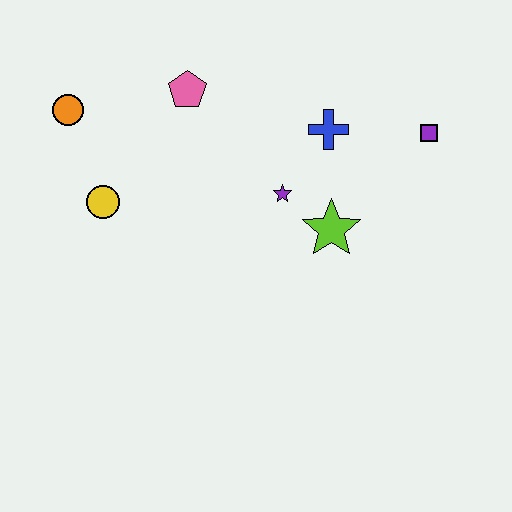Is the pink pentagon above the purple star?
Yes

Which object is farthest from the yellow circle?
The purple square is farthest from the yellow circle.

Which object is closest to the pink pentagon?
The orange circle is closest to the pink pentagon.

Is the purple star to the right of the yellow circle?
Yes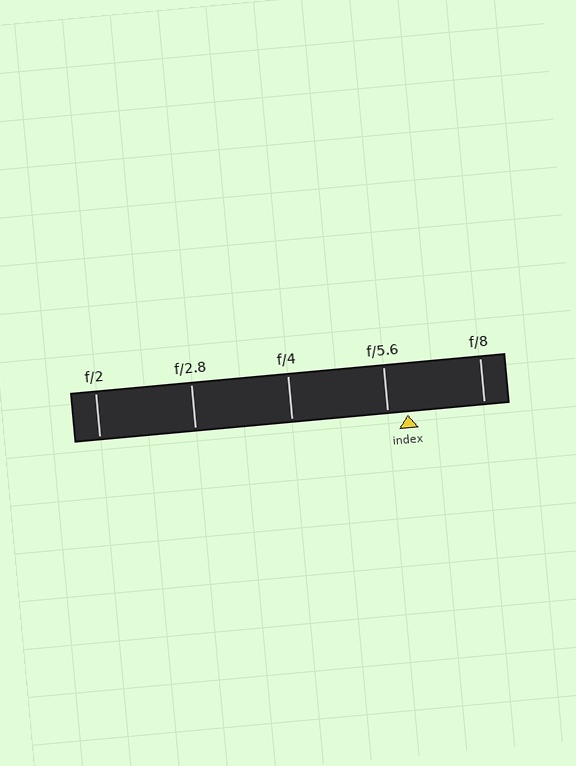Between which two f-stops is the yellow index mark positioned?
The index mark is between f/5.6 and f/8.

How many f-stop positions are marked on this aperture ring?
There are 5 f-stop positions marked.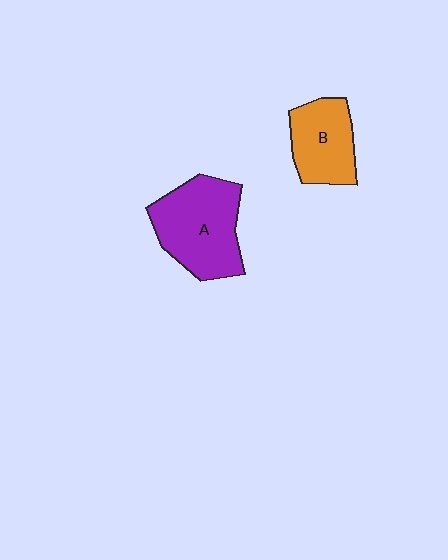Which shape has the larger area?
Shape A (purple).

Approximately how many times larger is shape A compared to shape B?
Approximately 1.5 times.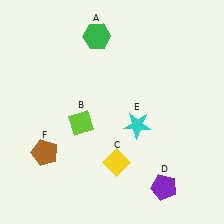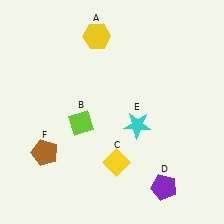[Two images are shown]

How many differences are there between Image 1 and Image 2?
There is 1 difference between the two images.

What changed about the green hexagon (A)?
In Image 1, A is green. In Image 2, it changed to yellow.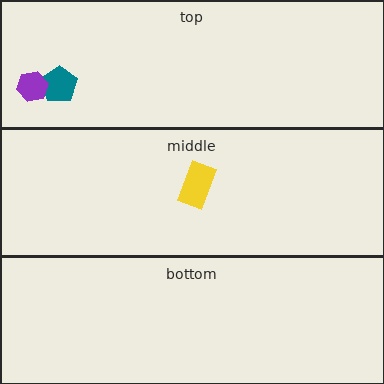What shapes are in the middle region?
The yellow rectangle.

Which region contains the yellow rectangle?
The middle region.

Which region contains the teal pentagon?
The top region.